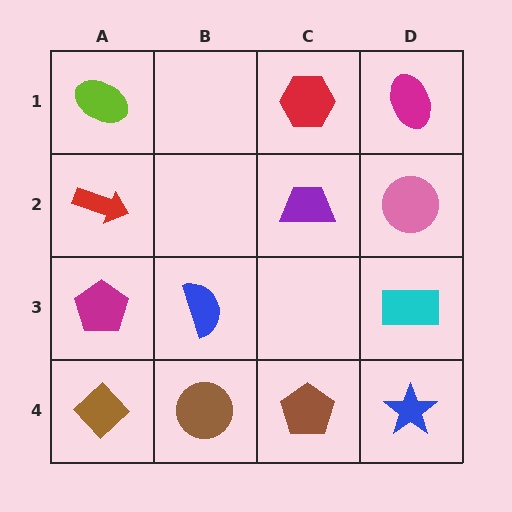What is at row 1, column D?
A magenta ellipse.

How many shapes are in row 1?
3 shapes.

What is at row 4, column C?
A brown pentagon.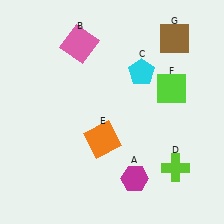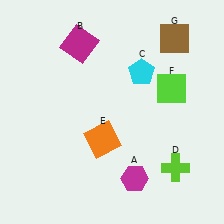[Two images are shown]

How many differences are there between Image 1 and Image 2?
There is 1 difference between the two images.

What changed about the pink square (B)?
In Image 1, B is pink. In Image 2, it changed to magenta.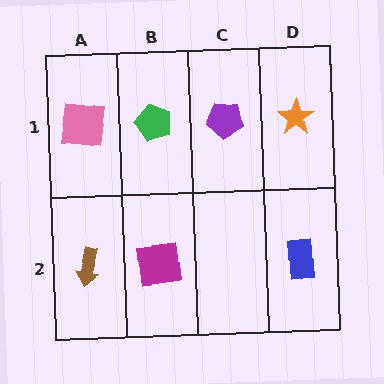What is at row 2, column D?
A blue rectangle.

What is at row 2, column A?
A brown arrow.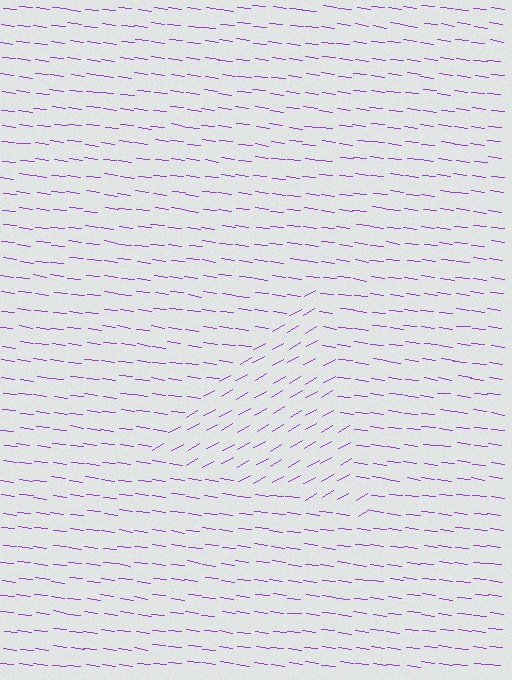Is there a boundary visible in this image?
Yes, there is a texture boundary formed by a change in line orientation.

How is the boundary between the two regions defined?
The boundary is defined purely by a change in line orientation (approximately 36 degrees difference). All lines are the same color and thickness.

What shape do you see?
I see a triangle.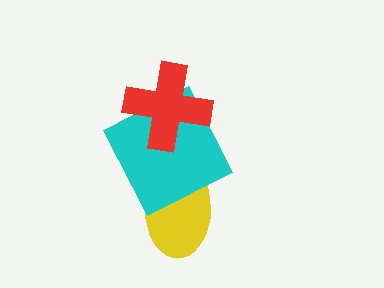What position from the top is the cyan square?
The cyan square is 2nd from the top.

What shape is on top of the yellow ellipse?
The cyan square is on top of the yellow ellipse.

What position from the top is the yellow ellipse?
The yellow ellipse is 3rd from the top.